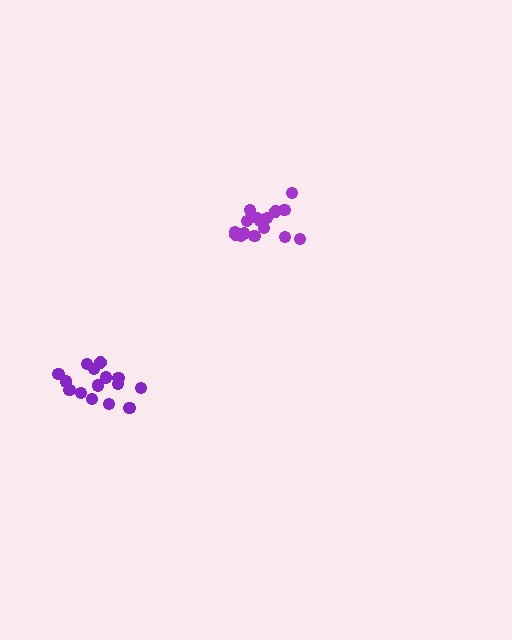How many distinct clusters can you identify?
There are 2 distinct clusters.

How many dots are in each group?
Group 1: 15 dots, Group 2: 16 dots (31 total).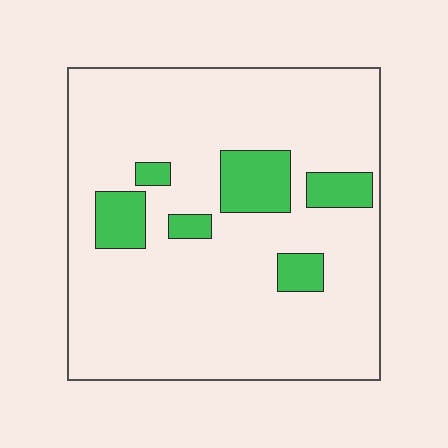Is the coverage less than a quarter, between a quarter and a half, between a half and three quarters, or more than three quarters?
Less than a quarter.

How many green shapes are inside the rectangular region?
6.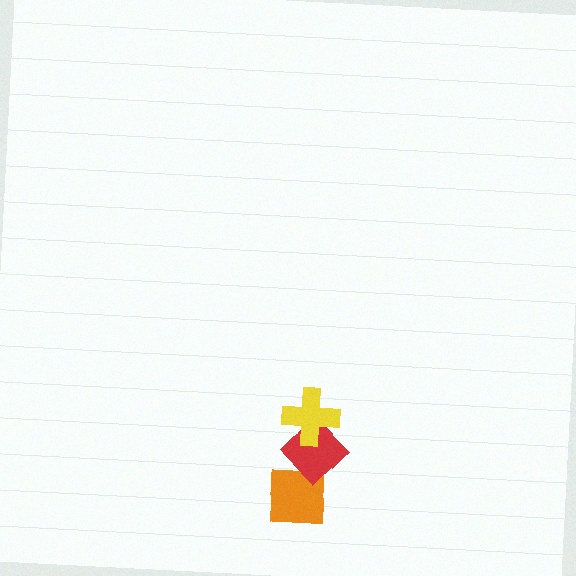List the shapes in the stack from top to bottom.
From top to bottom: the yellow cross, the red diamond, the orange square.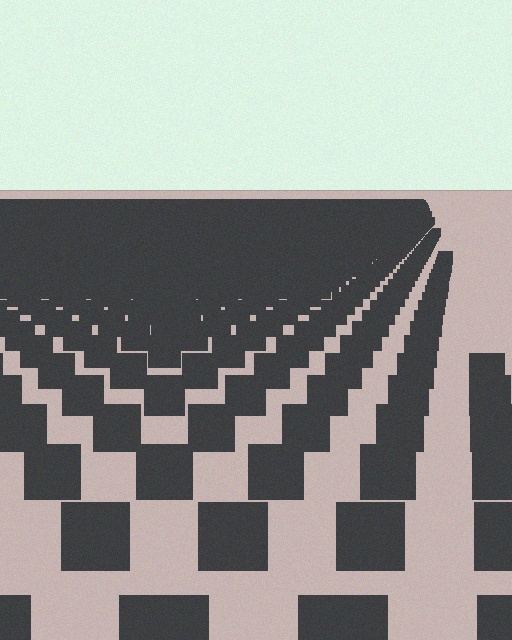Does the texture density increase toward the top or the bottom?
Density increases toward the top.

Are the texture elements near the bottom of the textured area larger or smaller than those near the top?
Larger. Near the bottom, elements are closer to the viewer and appear at a bigger on-screen size.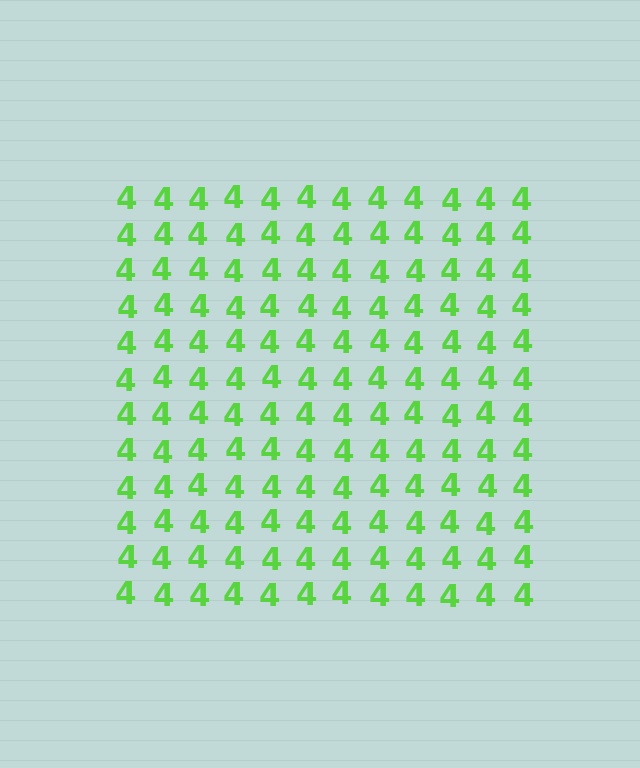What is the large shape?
The large shape is a square.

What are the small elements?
The small elements are digit 4's.